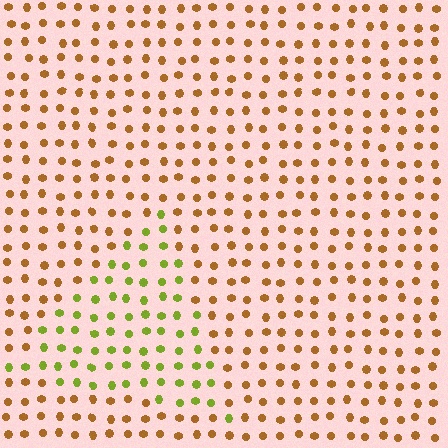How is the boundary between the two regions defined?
The boundary is defined purely by a slight shift in hue (about 50 degrees). Spacing, size, and orientation are identical on both sides.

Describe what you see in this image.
The image is filled with small brown elements in a uniform arrangement. A triangle-shaped region is visible where the elements are tinted to a slightly different hue, forming a subtle color boundary.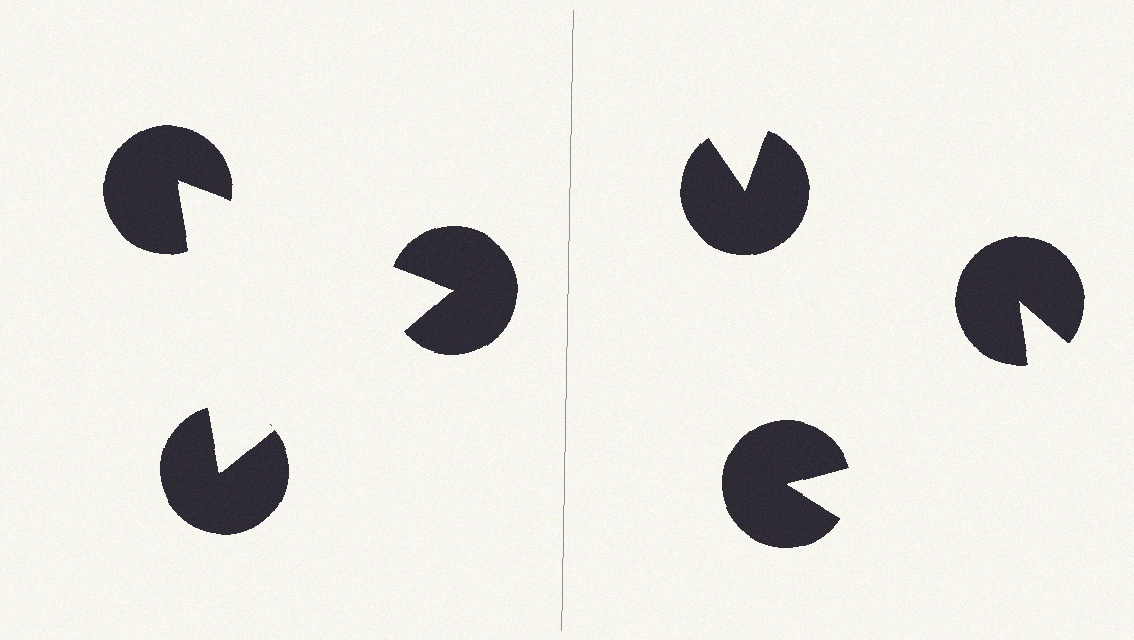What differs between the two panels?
The pac-man discs are positioned identically on both sides; only the wedge orientations differ. On the left they align to a triangle; on the right they are misaligned.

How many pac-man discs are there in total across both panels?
6 — 3 on each side.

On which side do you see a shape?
An illusory triangle appears on the left side. On the right side the wedge cuts are rotated, so no coherent shape forms.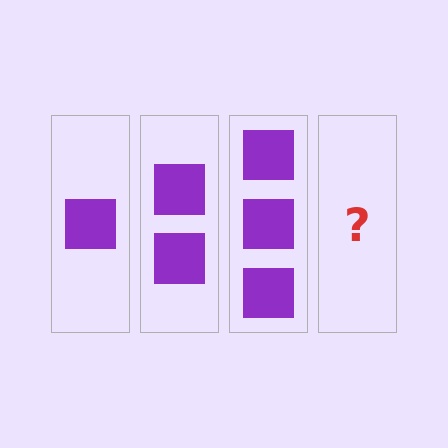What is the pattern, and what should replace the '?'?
The pattern is that each step adds one more square. The '?' should be 4 squares.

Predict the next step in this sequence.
The next step is 4 squares.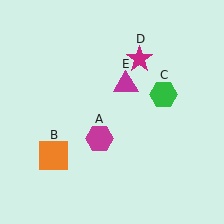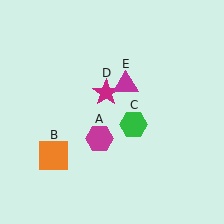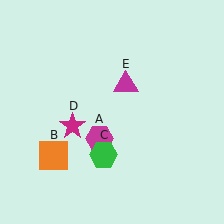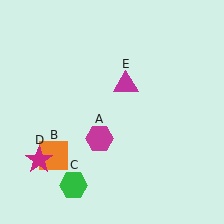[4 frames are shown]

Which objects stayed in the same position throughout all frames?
Magenta hexagon (object A) and orange square (object B) and magenta triangle (object E) remained stationary.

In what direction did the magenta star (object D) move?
The magenta star (object D) moved down and to the left.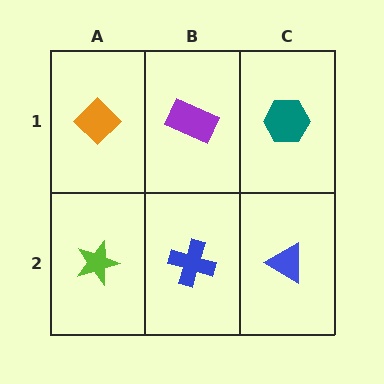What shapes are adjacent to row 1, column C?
A blue triangle (row 2, column C), a purple rectangle (row 1, column B).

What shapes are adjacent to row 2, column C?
A teal hexagon (row 1, column C), a blue cross (row 2, column B).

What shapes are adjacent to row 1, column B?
A blue cross (row 2, column B), an orange diamond (row 1, column A), a teal hexagon (row 1, column C).